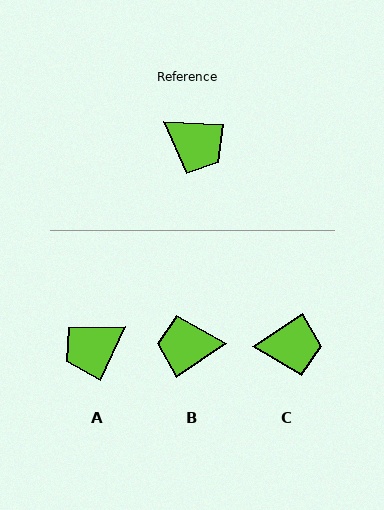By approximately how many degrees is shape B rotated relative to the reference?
Approximately 143 degrees clockwise.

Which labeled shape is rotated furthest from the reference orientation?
B, about 143 degrees away.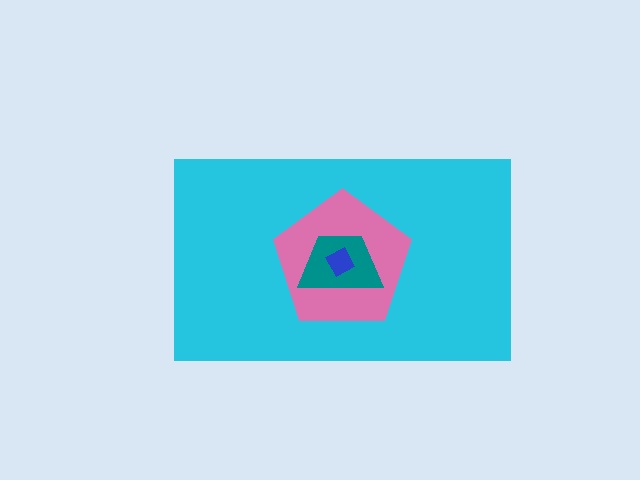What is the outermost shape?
The cyan rectangle.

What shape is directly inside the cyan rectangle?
The pink pentagon.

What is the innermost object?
The blue square.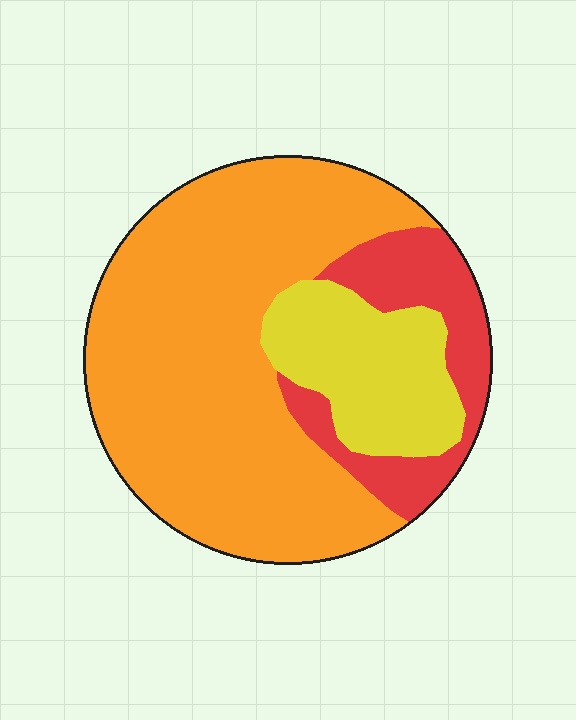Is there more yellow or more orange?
Orange.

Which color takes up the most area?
Orange, at roughly 65%.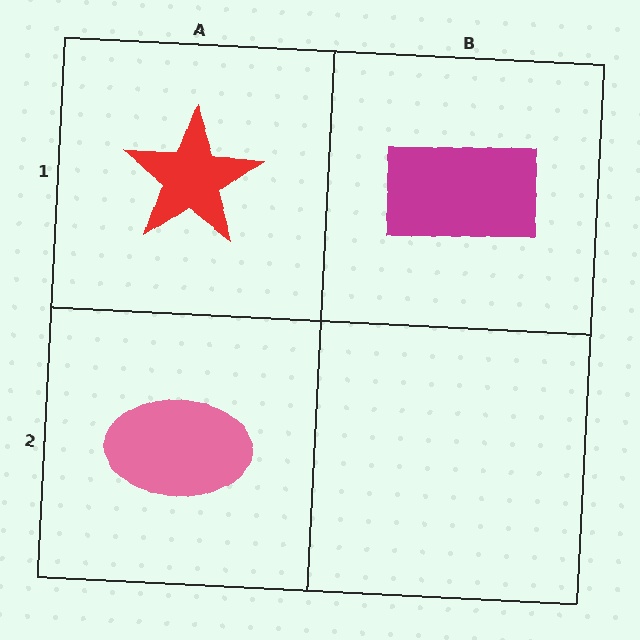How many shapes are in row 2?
1 shape.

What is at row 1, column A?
A red star.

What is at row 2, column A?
A pink ellipse.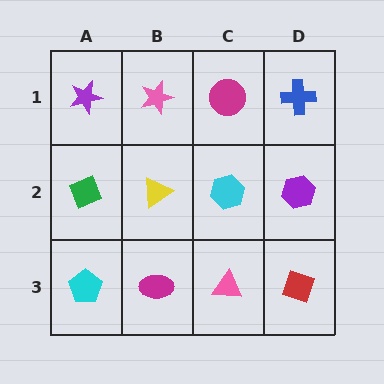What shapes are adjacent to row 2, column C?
A magenta circle (row 1, column C), a pink triangle (row 3, column C), a yellow triangle (row 2, column B), a purple hexagon (row 2, column D).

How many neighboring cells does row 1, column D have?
2.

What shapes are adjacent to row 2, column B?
A pink star (row 1, column B), a magenta ellipse (row 3, column B), a green diamond (row 2, column A), a cyan hexagon (row 2, column C).